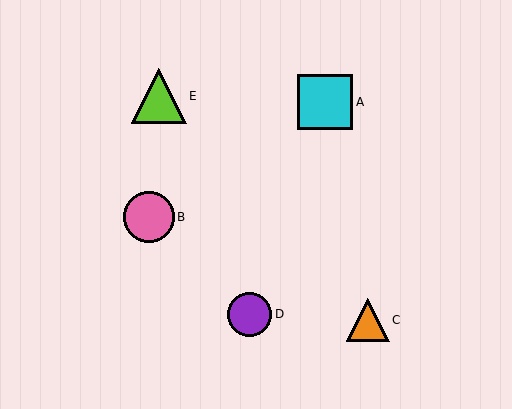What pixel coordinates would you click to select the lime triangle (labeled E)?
Click at (159, 96) to select the lime triangle E.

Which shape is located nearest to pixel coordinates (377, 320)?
The orange triangle (labeled C) at (368, 320) is nearest to that location.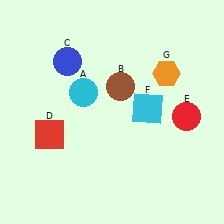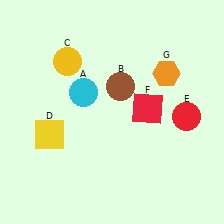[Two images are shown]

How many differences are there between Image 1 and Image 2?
There are 3 differences between the two images.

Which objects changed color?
C changed from blue to yellow. D changed from red to yellow. F changed from cyan to red.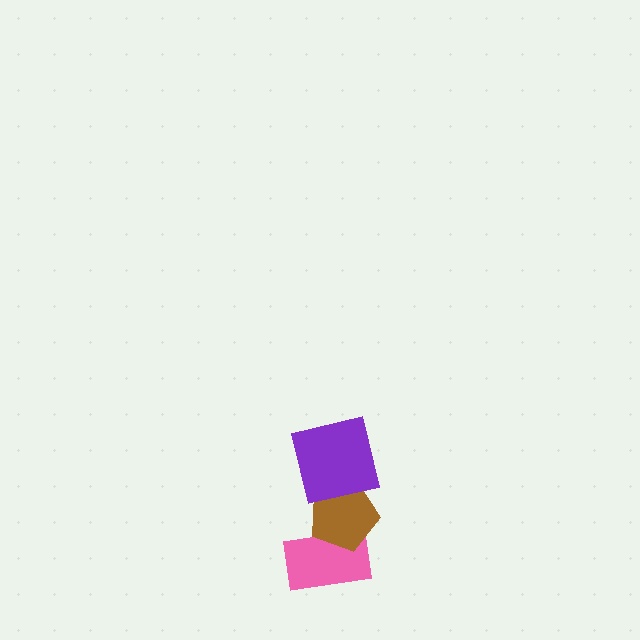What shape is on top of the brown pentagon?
The purple square is on top of the brown pentagon.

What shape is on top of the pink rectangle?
The brown pentagon is on top of the pink rectangle.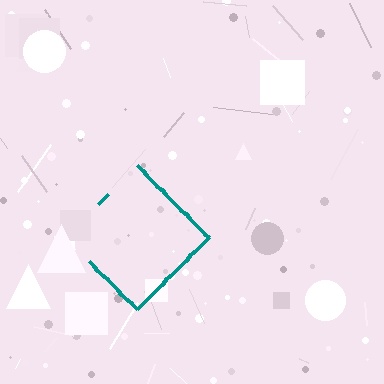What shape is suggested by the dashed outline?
The dashed outline suggests a diamond.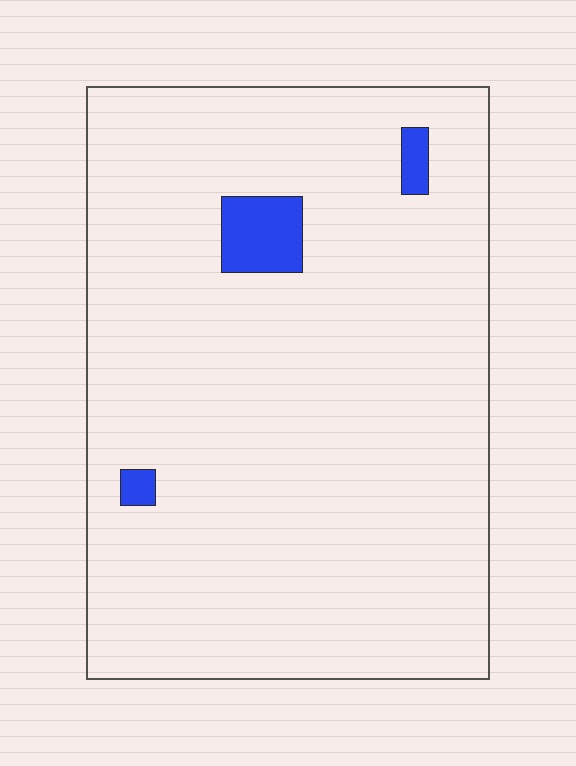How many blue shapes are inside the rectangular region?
3.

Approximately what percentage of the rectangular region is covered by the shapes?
Approximately 5%.